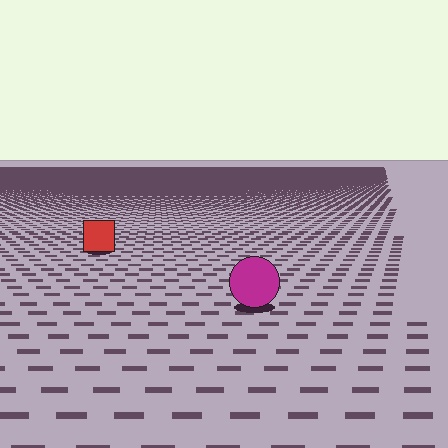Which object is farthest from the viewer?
The red square is farthest from the viewer. It appears smaller and the ground texture around it is denser.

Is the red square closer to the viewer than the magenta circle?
No. The magenta circle is closer — you can tell from the texture gradient: the ground texture is coarser near it.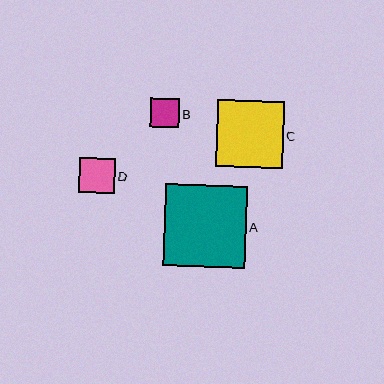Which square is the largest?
Square A is the largest with a size of approximately 82 pixels.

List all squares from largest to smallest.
From largest to smallest: A, C, D, B.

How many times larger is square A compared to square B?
Square A is approximately 2.8 times the size of square B.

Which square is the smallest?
Square B is the smallest with a size of approximately 29 pixels.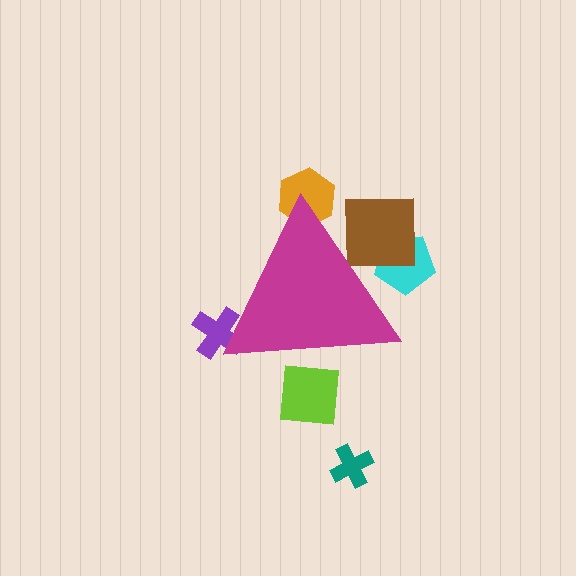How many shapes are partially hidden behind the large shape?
5 shapes are partially hidden.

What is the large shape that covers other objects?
A magenta triangle.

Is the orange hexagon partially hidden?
Yes, the orange hexagon is partially hidden behind the magenta triangle.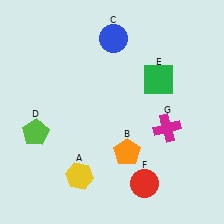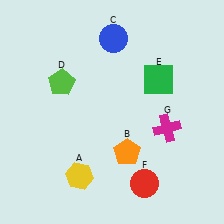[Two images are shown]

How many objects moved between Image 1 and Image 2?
1 object moved between the two images.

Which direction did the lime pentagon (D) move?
The lime pentagon (D) moved up.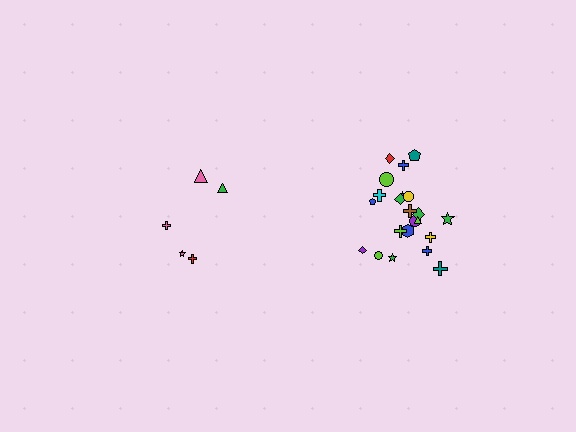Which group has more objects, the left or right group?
The right group.